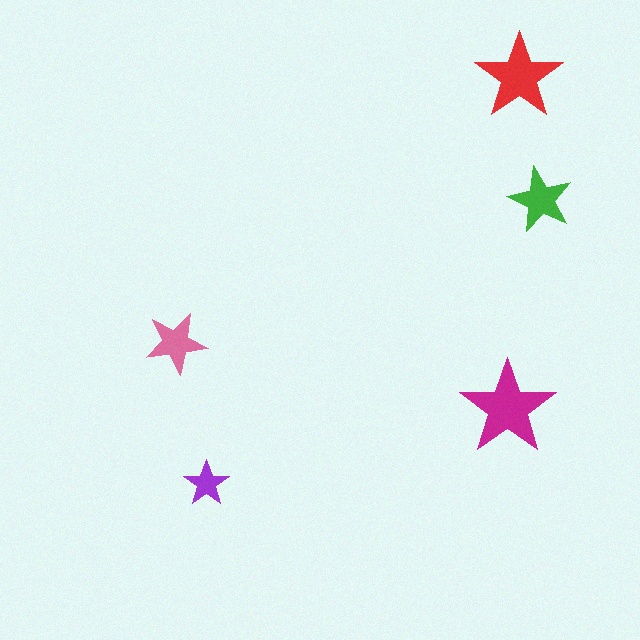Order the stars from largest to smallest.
the magenta one, the red one, the green one, the pink one, the purple one.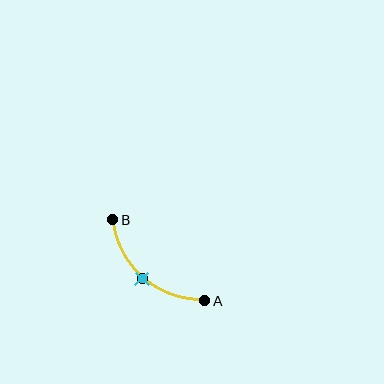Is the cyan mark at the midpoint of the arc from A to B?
Yes. The cyan mark lies on the arc at equal arc-length from both A and B — it is the arc midpoint.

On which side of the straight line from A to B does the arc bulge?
The arc bulges below and to the left of the straight line connecting A and B.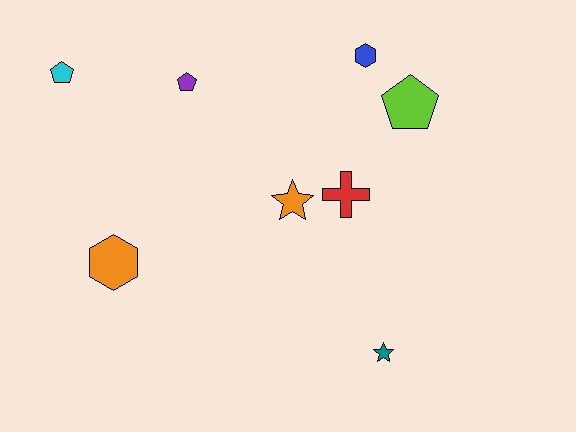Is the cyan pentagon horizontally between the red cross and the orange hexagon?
No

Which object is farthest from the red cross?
The cyan pentagon is farthest from the red cross.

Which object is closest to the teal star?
The red cross is closest to the teal star.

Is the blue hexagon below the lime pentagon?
No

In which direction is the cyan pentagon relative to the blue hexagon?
The cyan pentagon is to the left of the blue hexagon.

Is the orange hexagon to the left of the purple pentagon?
Yes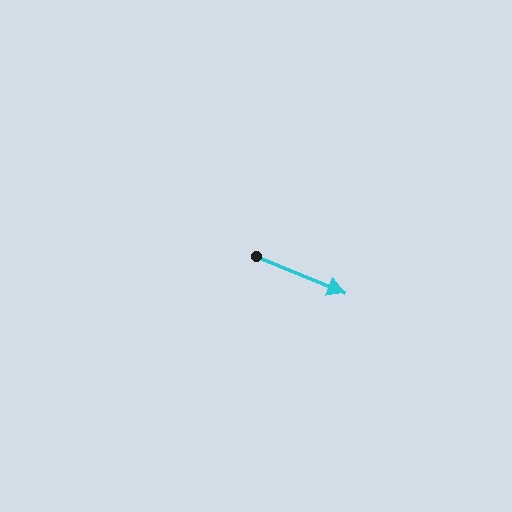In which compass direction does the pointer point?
Southeast.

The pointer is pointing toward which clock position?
Roughly 4 o'clock.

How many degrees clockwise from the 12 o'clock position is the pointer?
Approximately 113 degrees.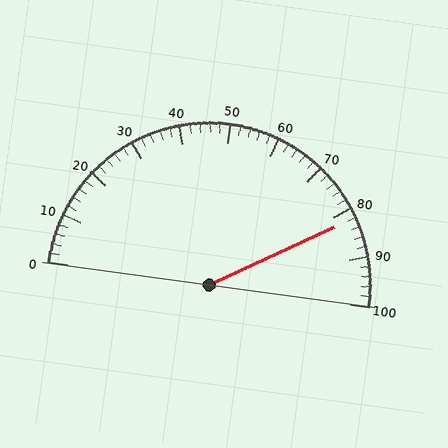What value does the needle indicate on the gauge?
The needle indicates approximately 82.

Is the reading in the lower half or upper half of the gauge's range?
The reading is in the upper half of the range (0 to 100).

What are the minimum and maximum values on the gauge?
The gauge ranges from 0 to 100.